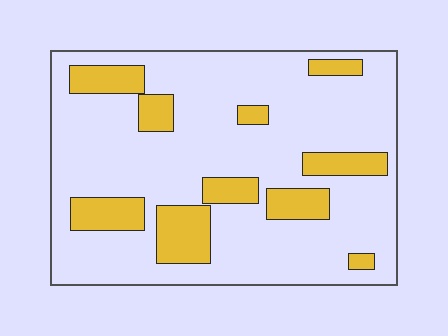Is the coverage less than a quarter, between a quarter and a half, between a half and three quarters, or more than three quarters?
Less than a quarter.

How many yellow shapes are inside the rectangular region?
10.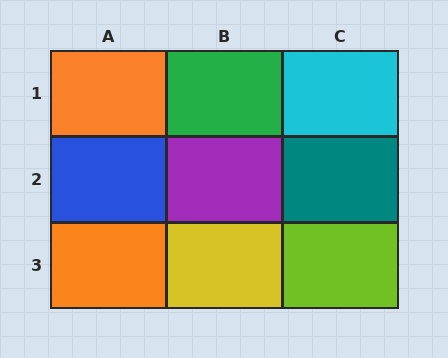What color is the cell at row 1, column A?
Orange.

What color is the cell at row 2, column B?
Purple.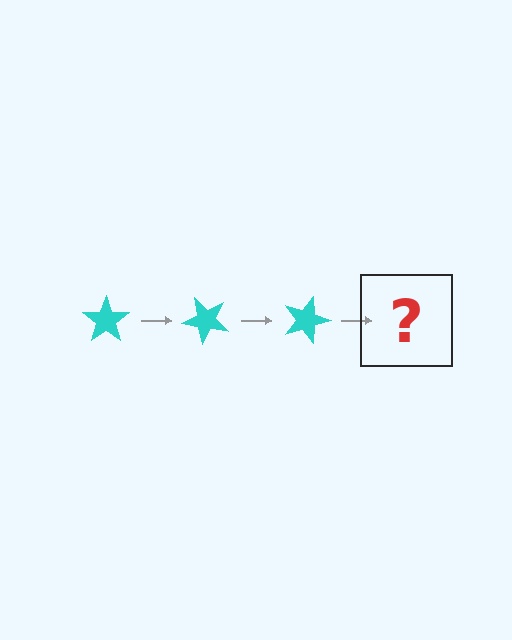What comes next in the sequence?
The next element should be a cyan star rotated 135 degrees.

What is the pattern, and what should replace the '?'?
The pattern is that the star rotates 45 degrees each step. The '?' should be a cyan star rotated 135 degrees.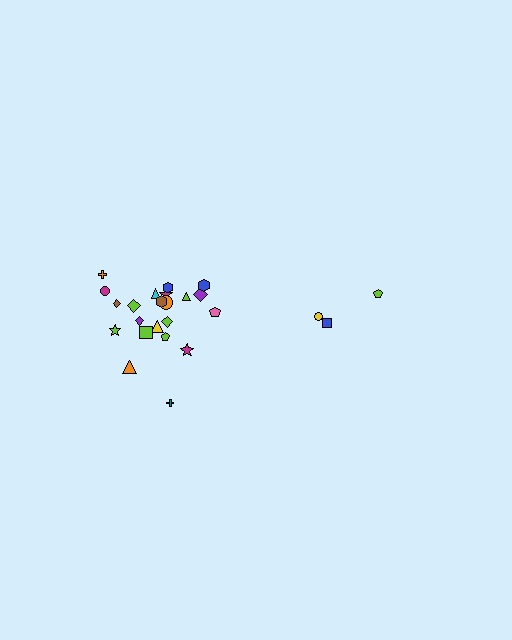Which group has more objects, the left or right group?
The left group.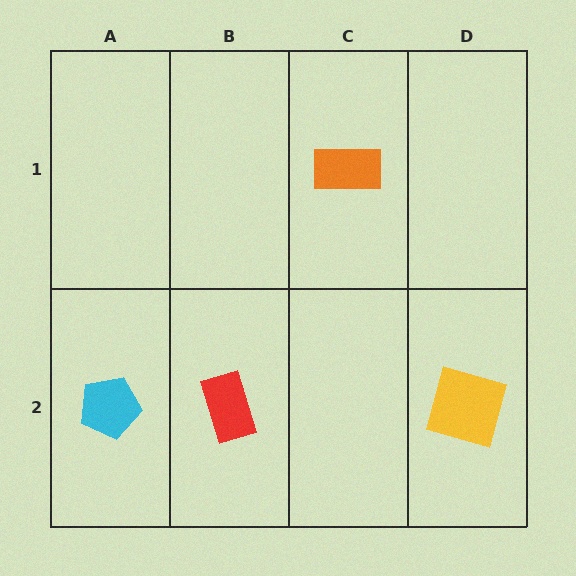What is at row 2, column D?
A yellow square.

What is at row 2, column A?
A cyan pentagon.